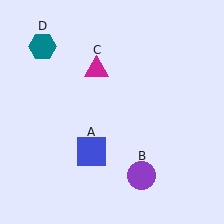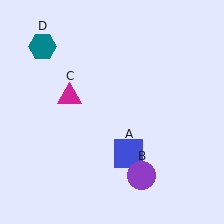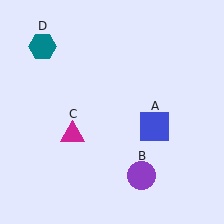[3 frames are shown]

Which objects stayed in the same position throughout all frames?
Purple circle (object B) and teal hexagon (object D) remained stationary.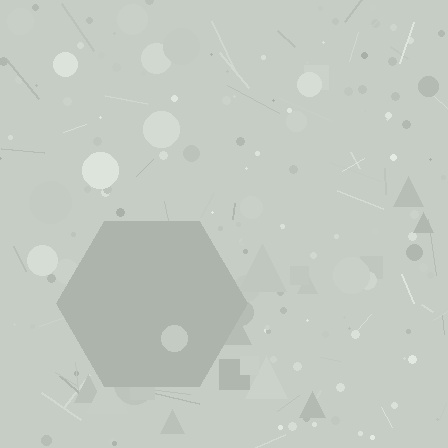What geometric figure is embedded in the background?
A hexagon is embedded in the background.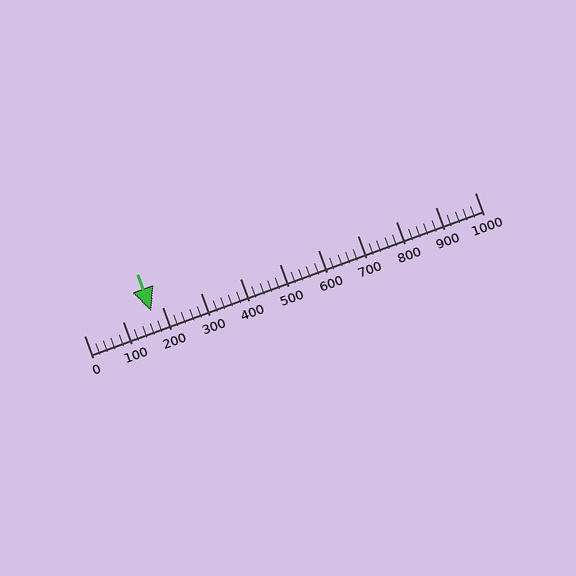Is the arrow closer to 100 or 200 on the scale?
The arrow is closer to 200.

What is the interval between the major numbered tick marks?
The major tick marks are spaced 100 units apart.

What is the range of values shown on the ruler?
The ruler shows values from 0 to 1000.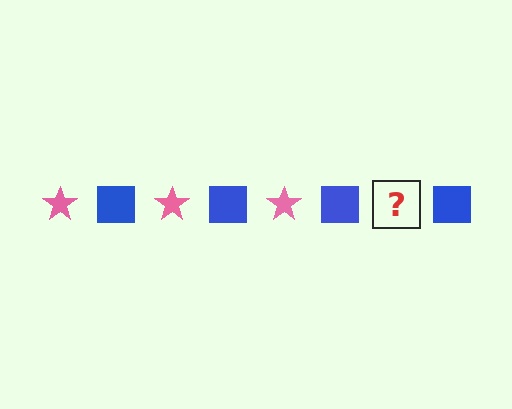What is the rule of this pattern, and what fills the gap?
The rule is that the pattern alternates between pink star and blue square. The gap should be filled with a pink star.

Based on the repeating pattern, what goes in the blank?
The blank should be a pink star.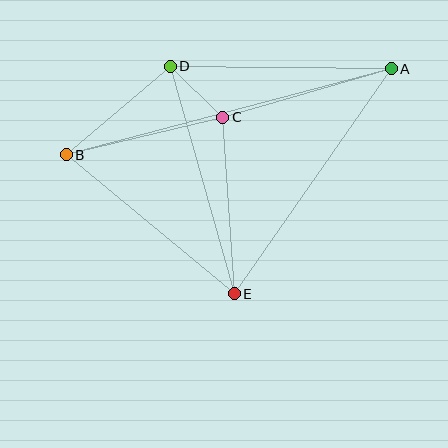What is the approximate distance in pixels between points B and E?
The distance between B and E is approximately 218 pixels.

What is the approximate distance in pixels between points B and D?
The distance between B and D is approximately 136 pixels.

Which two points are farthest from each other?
Points A and B are farthest from each other.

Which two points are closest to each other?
Points C and D are closest to each other.